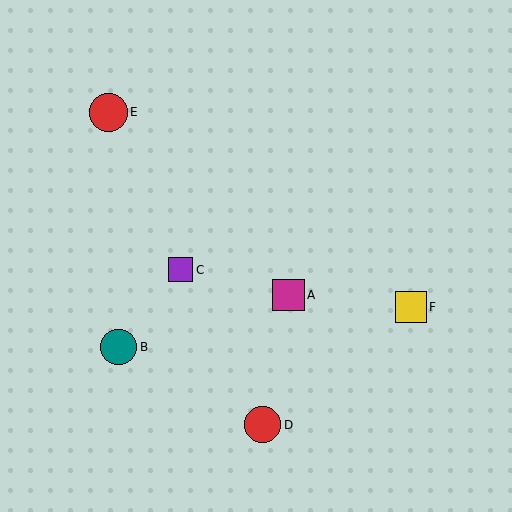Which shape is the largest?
The red circle (labeled E) is the largest.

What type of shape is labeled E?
Shape E is a red circle.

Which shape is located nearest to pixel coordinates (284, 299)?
The magenta square (labeled A) at (288, 295) is nearest to that location.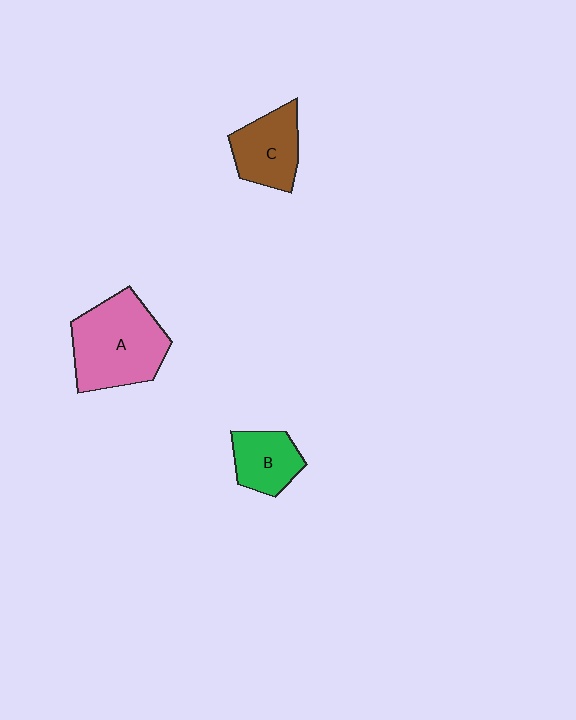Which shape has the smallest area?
Shape B (green).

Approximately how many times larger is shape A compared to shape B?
Approximately 2.0 times.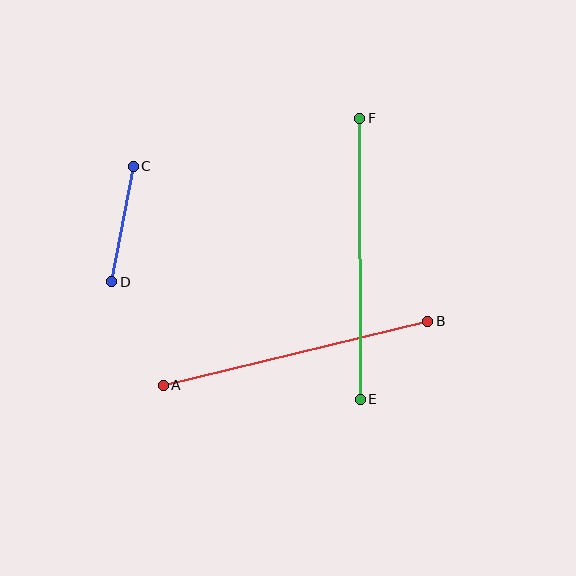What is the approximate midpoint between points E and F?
The midpoint is at approximately (360, 259) pixels.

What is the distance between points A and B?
The distance is approximately 272 pixels.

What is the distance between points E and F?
The distance is approximately 281 pixels.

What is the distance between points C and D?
The distance is approximately 118 pixels.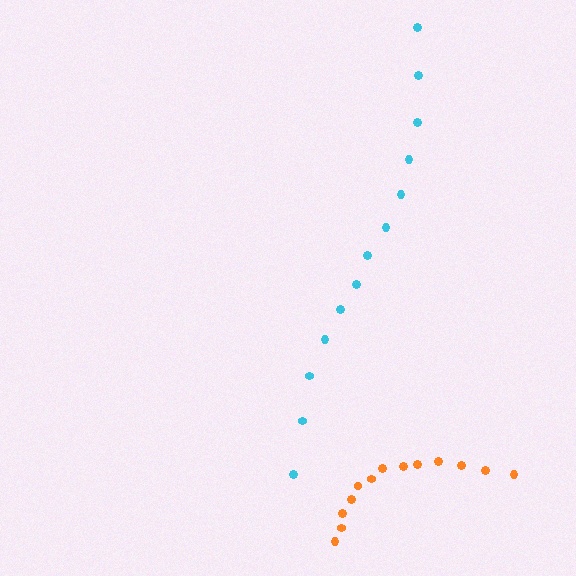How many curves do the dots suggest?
There are 2 distinct paths.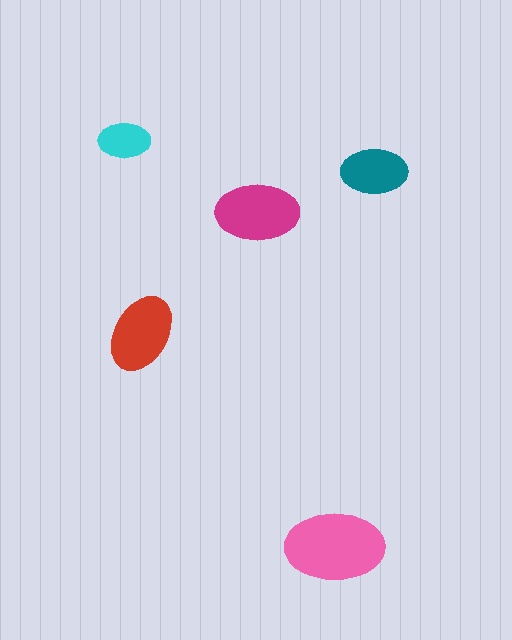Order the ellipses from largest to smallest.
the pink one, the magenta one, the red one, the teal one, the cyan one.